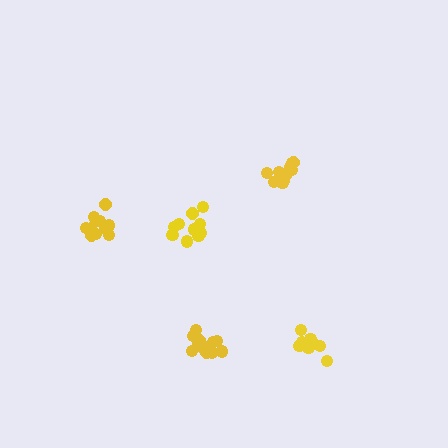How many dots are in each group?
Group 1: 12 dots, Group 2: 14 dots, Group 3: 10 dots, Group 4: 9 dots, Group 5: 10 dots (55 total).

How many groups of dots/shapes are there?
There are 5 groups.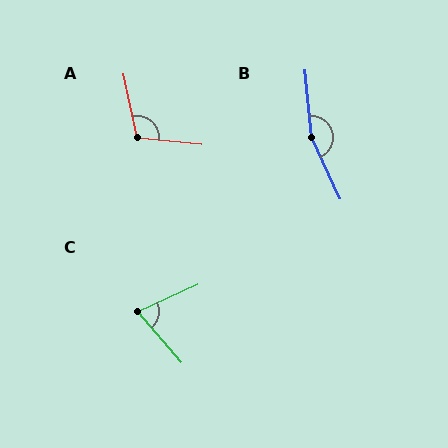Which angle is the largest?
B, at approximately 161 degrees.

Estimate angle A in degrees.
Approximately 107 degrees.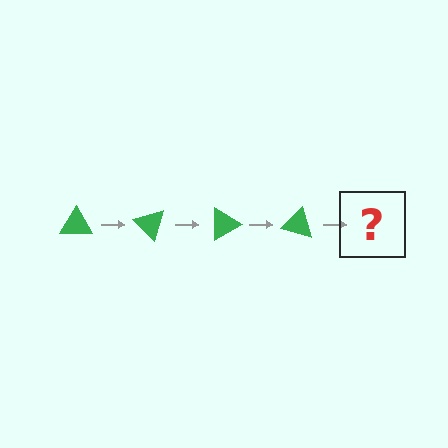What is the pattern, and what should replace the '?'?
The pattern is that the triangle rotates 45 degrees each step. The '?' should be a green triangle rotated 180 degrees.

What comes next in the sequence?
The next element should be a green triangle rotated 180 degrees.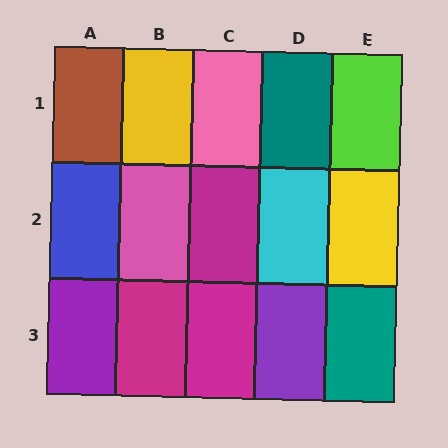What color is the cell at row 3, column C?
Magenta.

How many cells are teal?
2 cells are teal.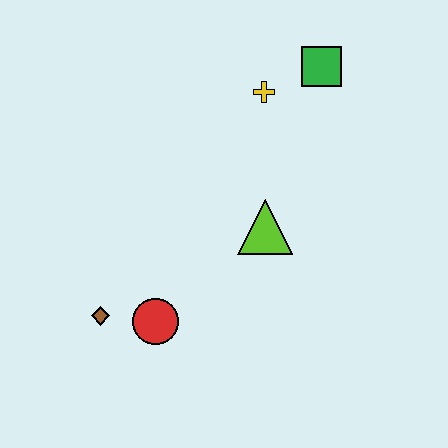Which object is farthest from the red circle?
The green square is farthest from the red circle.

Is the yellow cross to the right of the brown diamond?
Yes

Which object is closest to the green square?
The yellow cross is closest to the green square.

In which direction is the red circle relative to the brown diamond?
The red circle is to the right of the brown diamond.